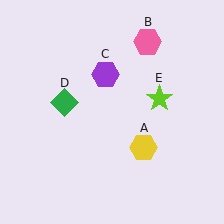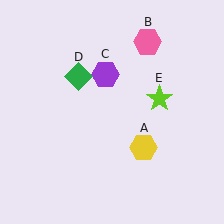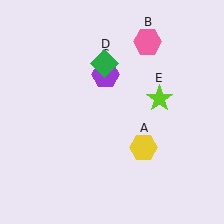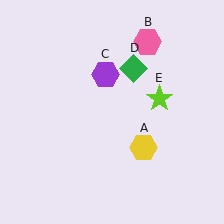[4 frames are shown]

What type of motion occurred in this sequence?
The green diamond (object D) rotated clockwise around the center of the scene.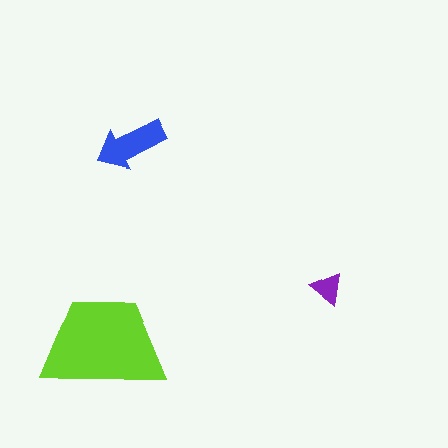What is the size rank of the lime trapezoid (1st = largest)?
1st.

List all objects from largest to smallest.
The lime trapezoid, the blue arrow, the purple triangle.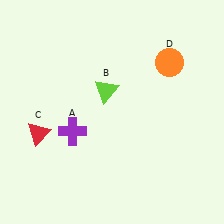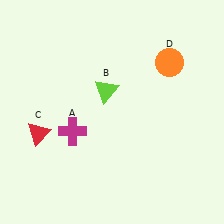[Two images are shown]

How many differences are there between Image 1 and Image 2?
There is 1 difference between the two images.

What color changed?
The cross (A) changed from purple in Image 1 to magenta in Image 2.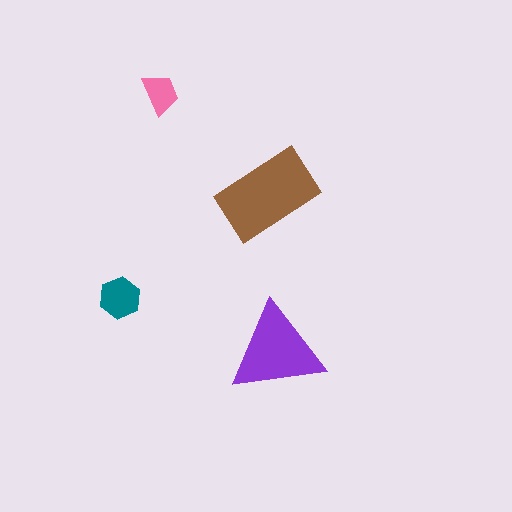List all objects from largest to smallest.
The brown rectangle, the purple triangle, the teal hexagon, the pink trapezoid.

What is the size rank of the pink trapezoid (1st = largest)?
4th.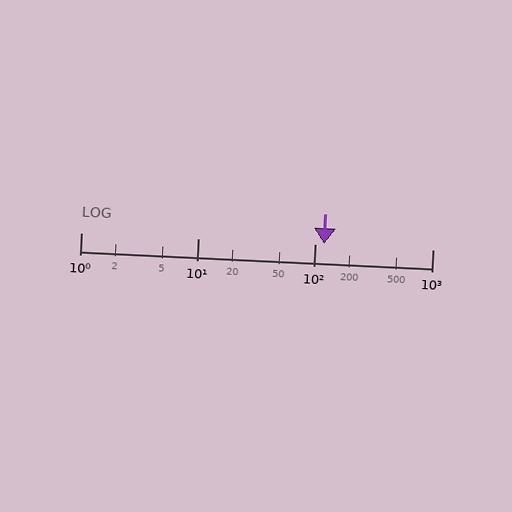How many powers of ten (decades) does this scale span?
The scale spans 3 decades, from 1 to 1000.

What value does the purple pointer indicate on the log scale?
The pointer indicates approximately 120.